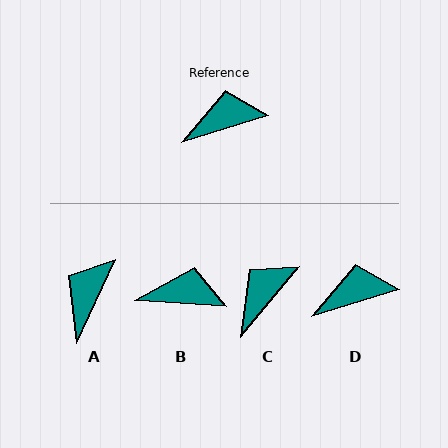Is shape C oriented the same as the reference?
No, it is off by about 32 degrees.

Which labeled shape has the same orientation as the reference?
D.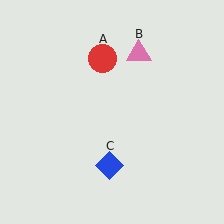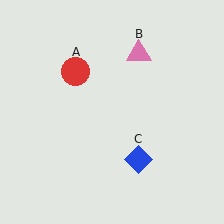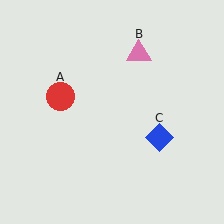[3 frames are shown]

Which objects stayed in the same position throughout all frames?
Pink triangle (object B) remained stationary.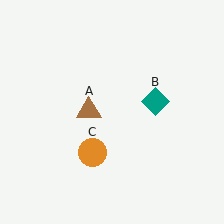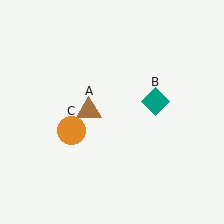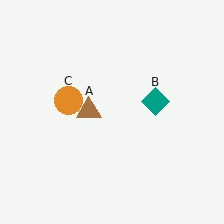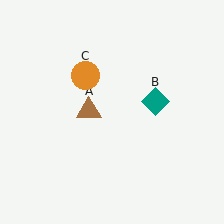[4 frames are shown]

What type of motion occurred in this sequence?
The orange circle (object C) rotated clockwise around the center of the scene.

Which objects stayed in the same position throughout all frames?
Brown triangle (object A) and teal diamond (object B) remained stationary.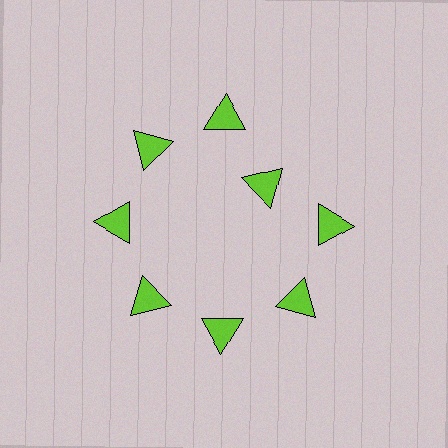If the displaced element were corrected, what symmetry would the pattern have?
It would have 8-fold rotational symmetry — the pattern would map onto itself every 45 degrees.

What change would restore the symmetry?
The symmetry would be restored by moving it outward, back onto the ring so that all 8 triangles sit at equal angles and equal distance from the center.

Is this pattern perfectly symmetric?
No. The 8 lime triangles are arranged in a ring, but one element near the 2 o'clock position is pulled inward toward the center, breaking the 8-fold rotational symmetry.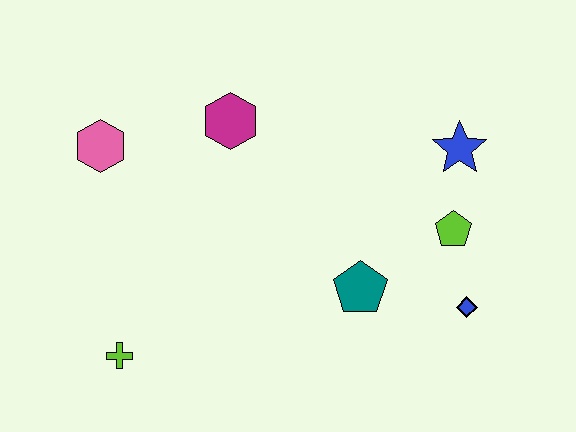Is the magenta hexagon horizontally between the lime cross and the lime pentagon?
Yes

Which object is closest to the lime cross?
The pink hexagon is closest to the lime cross.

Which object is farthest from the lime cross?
The blue star is farthest from the lime cross.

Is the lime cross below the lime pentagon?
Yes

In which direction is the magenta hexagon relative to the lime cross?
The magenta hexagon is above the lime cross.